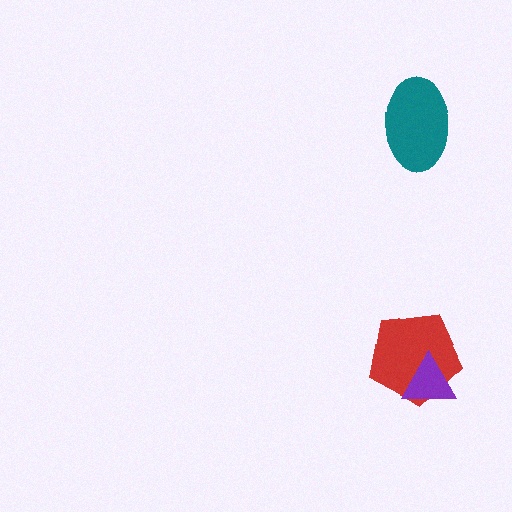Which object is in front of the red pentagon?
The purple triangle is in front of the red pentagon.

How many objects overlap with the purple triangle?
1 object overlaps with the purple triangle.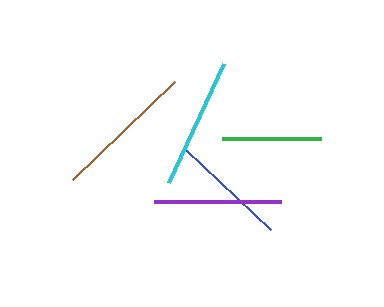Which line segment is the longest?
The brown line is the longest at approximately 141 pixels.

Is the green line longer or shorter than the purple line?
The purple line is longer than the green line.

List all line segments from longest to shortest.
From longest to shortest: brown, cyan, purple, blue, green.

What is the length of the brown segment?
The brown segment is approximately 141 pixels long.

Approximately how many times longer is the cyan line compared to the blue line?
The cyan line is approximately 1.1 times the length of the blue line.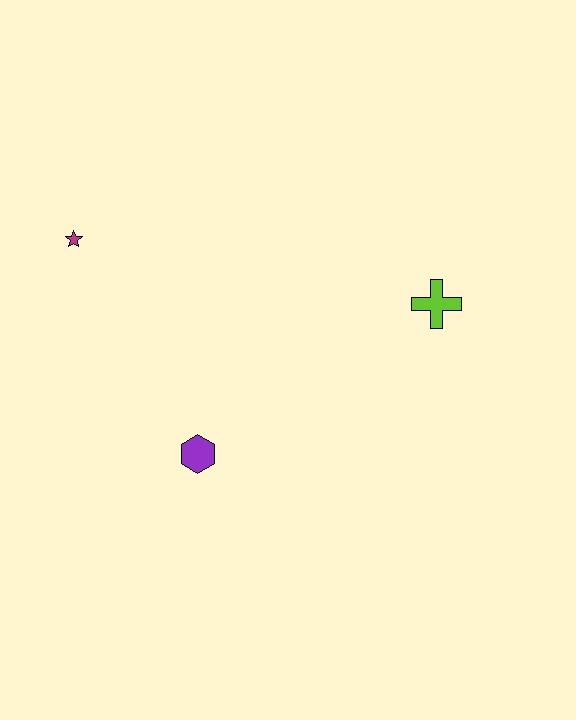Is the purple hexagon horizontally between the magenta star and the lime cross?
Yes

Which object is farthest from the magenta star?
The lime cross is farthest from the magenta star.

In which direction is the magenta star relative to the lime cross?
The magenta star is to the left of the lime cross.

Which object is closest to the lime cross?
The purple hexagon is closest to the lime cross.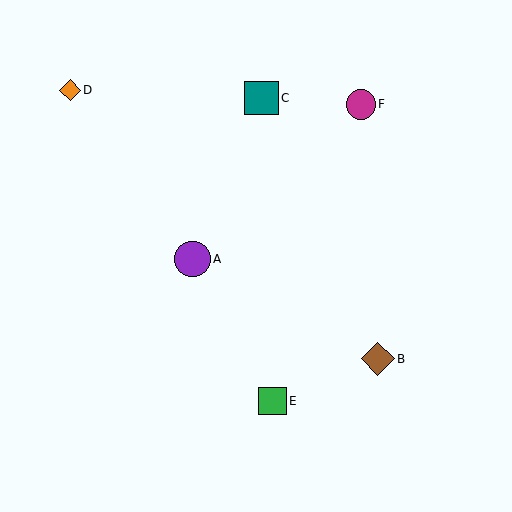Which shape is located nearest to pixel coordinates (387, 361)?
The brown diamond (labeled B) at (378, 359) is nearest to that location.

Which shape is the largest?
The purple circle (labeled A) is the largest.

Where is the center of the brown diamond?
The center of the brown diamond is at (378, 359).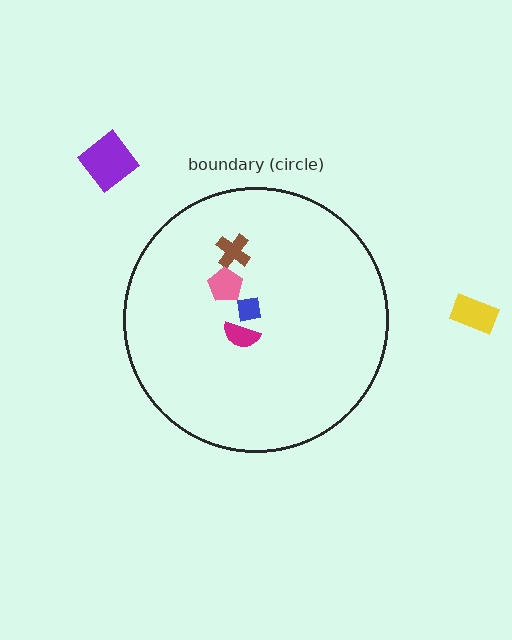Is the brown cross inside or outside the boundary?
Inside.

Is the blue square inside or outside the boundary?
Inside.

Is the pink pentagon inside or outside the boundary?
Inside.